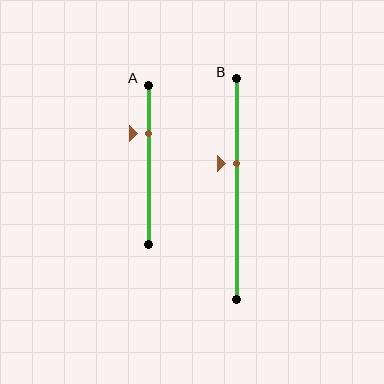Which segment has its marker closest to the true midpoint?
Segment B has its marker closest to the true midpoint.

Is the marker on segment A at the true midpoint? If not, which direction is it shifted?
No, the marker on segment A is shifted upward by about 20% of the segment length.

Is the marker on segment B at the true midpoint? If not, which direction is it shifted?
No, the marker on segment B is shifted upward by about 11% of the segment length.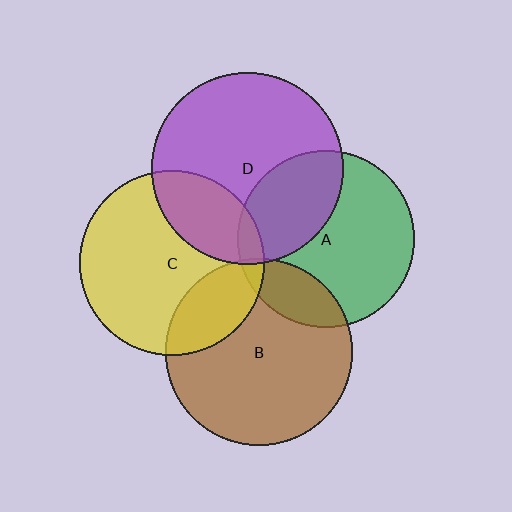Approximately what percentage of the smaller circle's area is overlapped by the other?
Approximately 25%.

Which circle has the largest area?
Circle D (purple).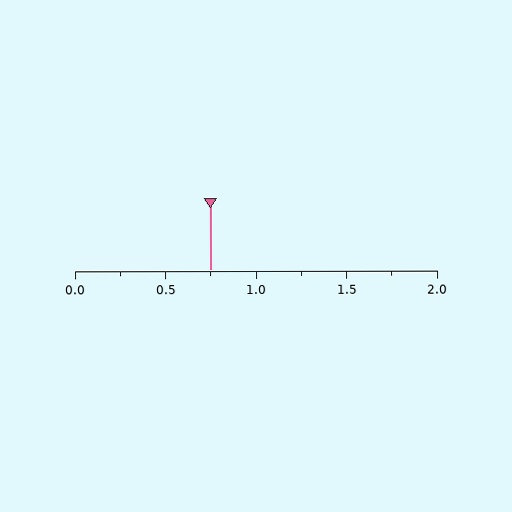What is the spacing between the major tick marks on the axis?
The major ticks are spaced 0.5 apart.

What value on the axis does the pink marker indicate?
The marker indicates approximately 0.75.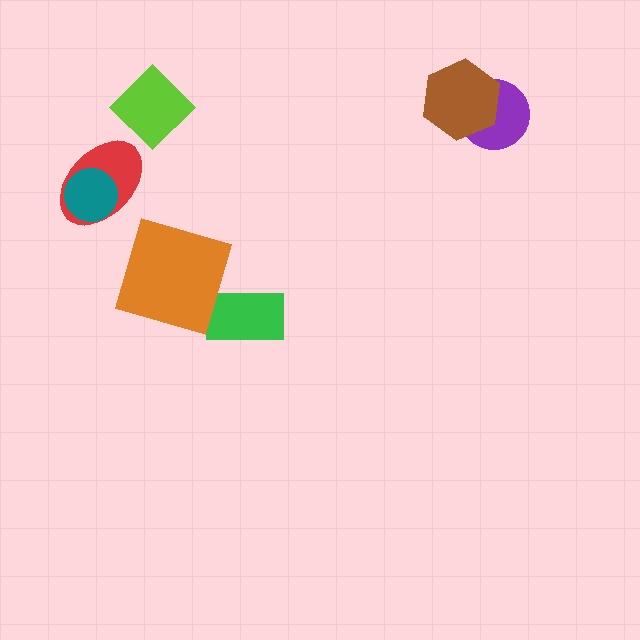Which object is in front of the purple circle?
The brown hexagon is in front of the purple circle.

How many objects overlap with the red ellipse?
1 object overlaps with the red ellipse.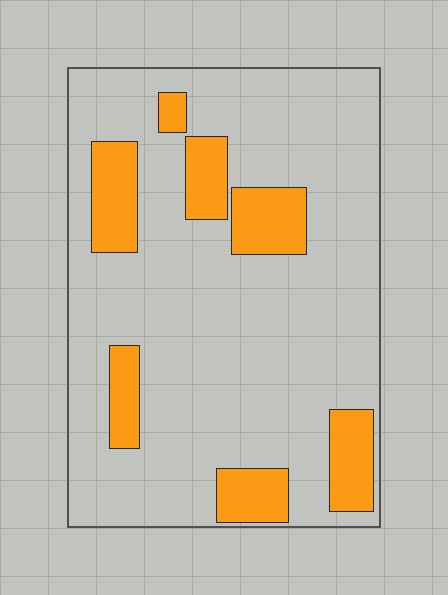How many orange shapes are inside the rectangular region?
7.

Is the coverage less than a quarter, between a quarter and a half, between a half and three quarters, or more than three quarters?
Less than a quarter.